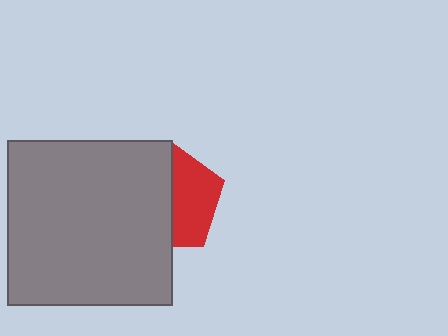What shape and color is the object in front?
The object in front is a gray square.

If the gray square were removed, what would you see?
You would see the complete red pentagon.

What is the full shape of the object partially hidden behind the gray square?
The partially hidden object is a red pentagon.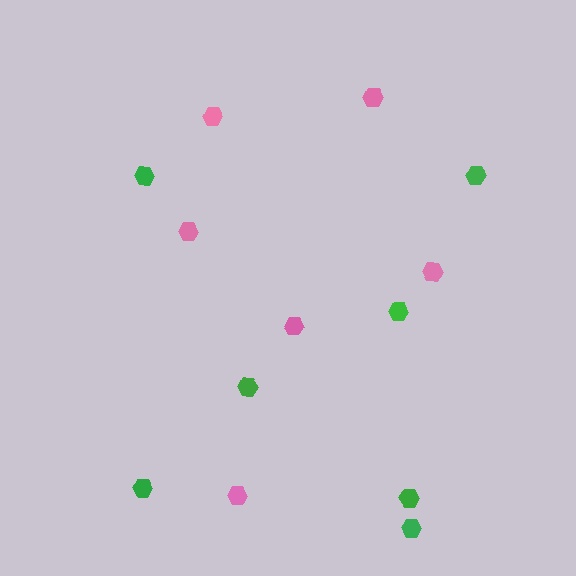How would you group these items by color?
There are 2 groups: one group of green hexagons (7) and one group of pink hexagons (6).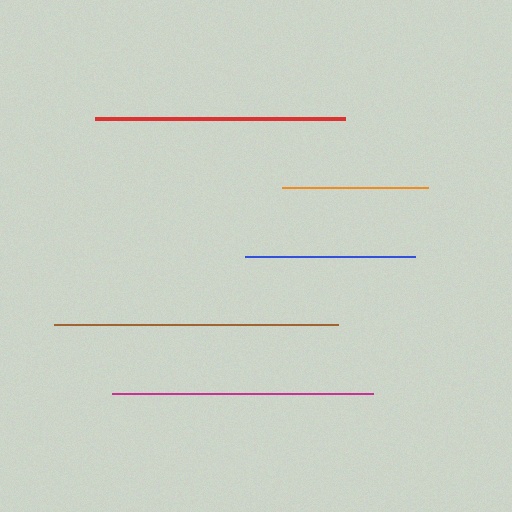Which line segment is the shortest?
The orange line is the shortest at approximately 146 pixels.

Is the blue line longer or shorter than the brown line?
The brown line is longer than the blue line.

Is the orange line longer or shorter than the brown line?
The brown line is longer than the orange line.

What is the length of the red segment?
The red segment is approximately 250 pixels long.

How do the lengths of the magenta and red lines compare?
The magenta and red lines are approximately the same length.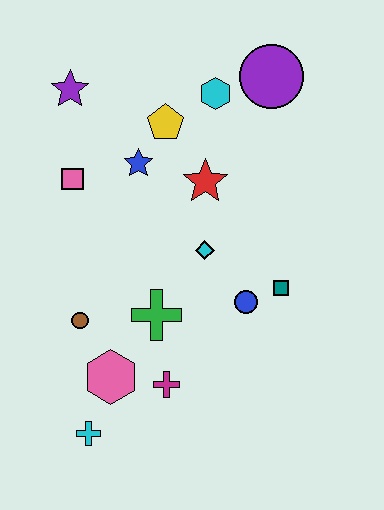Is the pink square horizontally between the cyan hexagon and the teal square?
No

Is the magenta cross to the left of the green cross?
No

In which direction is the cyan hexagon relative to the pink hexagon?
The cyan hexagon is above the pink hexagon.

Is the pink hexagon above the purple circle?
No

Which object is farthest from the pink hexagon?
The purple circle is farthest from the pink hexagon.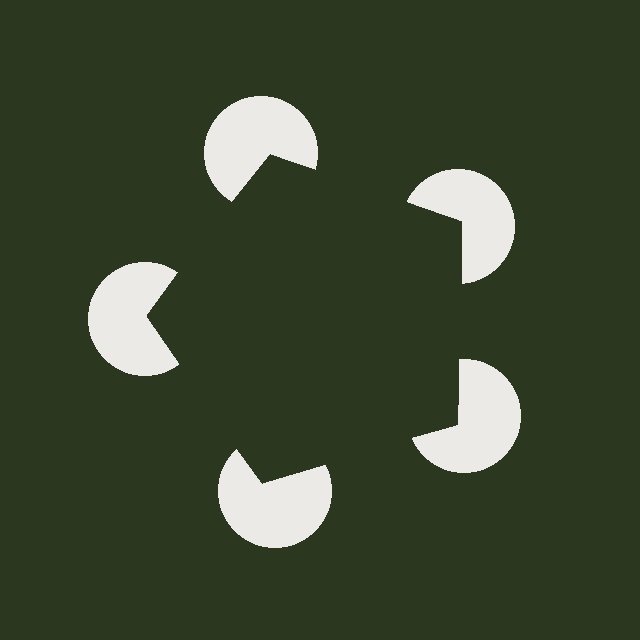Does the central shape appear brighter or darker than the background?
It typically appears slightly darker than the background, even though no actual brightness change is drawn.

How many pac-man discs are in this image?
There are 5 — one at each vertex of the illusory pentagon.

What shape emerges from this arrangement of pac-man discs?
An illusory pentagon — its edges are inferred from the aligned wedge cuts in the pac-man discs, not physically drawn.